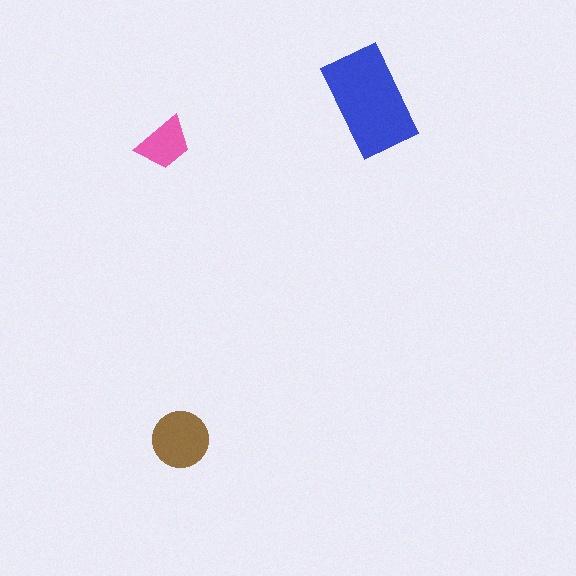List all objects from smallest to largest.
The pink trapezoid, the brown circle, the blue rectangle.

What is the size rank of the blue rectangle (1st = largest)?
1st.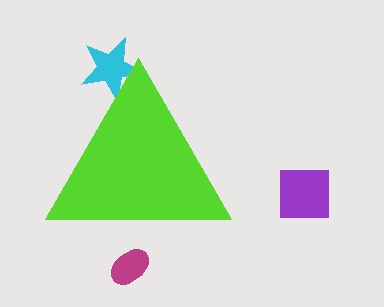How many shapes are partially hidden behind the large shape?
2 shapes are partially hidden.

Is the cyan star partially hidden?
Yes, the cyan star is partially hidden behind the lime triangle.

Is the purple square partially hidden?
No, the purple square is fully visible.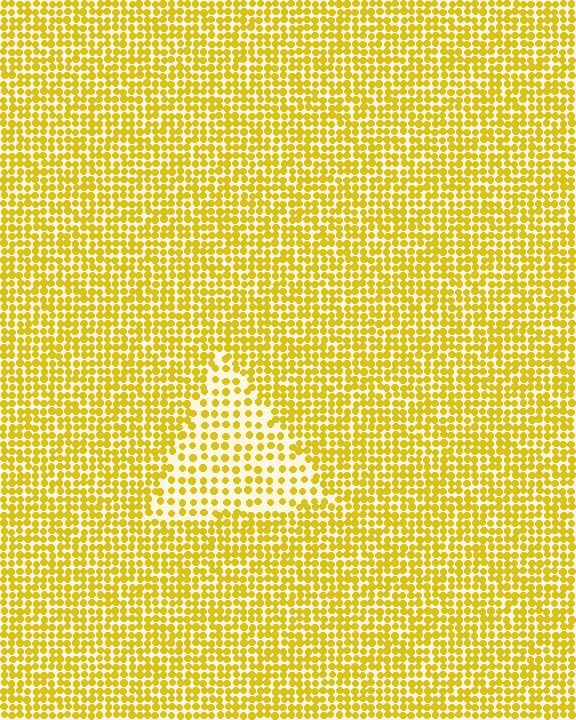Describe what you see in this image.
The image contains small yellow elements arranged at two different densities. A triangle-shaped region is visible where the elements are less densely packed than the surrounding area.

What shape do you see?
I see a triangle.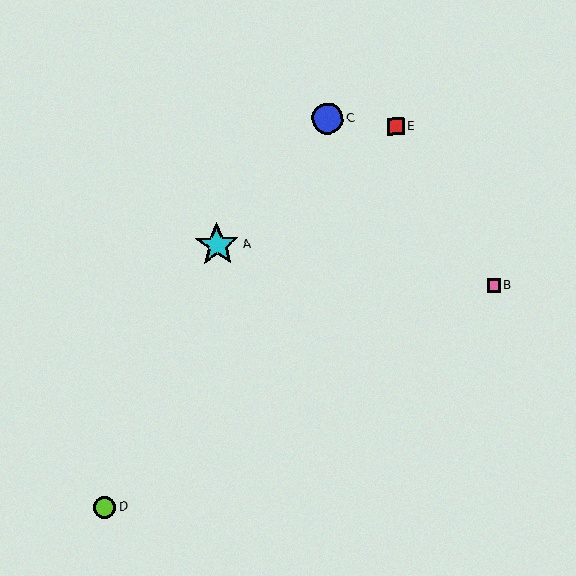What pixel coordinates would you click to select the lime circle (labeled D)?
Click at (105, 507) to select the lime circle D.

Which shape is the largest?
The cyan star (labeled A) is the largest.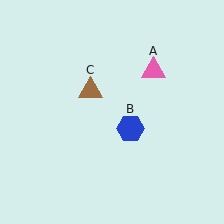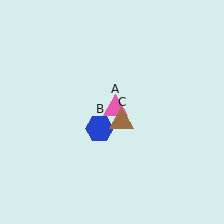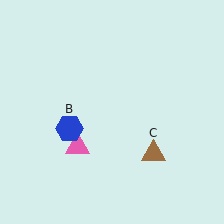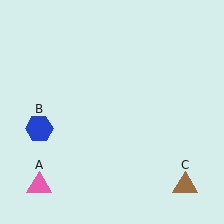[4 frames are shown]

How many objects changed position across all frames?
3 objects changed position: pink triangle (object A), blue hexagon (object B), brown triangle (object C).